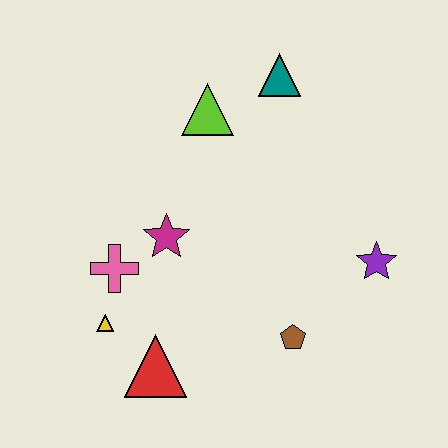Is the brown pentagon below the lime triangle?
Yes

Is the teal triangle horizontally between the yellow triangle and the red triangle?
No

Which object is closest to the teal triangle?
The lime triangle is closest to the teal triangle.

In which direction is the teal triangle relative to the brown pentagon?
The teal triangle is above the brown pentagon.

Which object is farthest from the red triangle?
The teal triangle is farthest from the red triangle.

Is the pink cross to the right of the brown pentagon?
No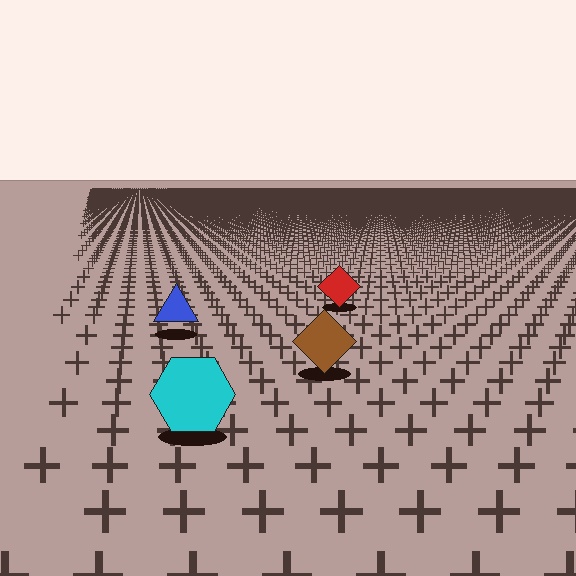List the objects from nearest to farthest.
From nearest to farthest: the cyan hexagon, the brown diamond, the blue triangle, the red diamond.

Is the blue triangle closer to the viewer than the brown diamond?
No. The brown diamond is closer — you can tell from the texture gradient: the ground texture is coarser near it.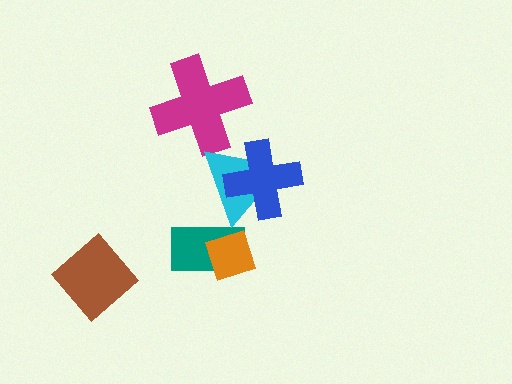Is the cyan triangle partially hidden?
Yes, it is partially covered by another shape.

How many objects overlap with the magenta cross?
1 object overlaps with the magenta cross.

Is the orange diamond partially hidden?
No, no other shape covers it.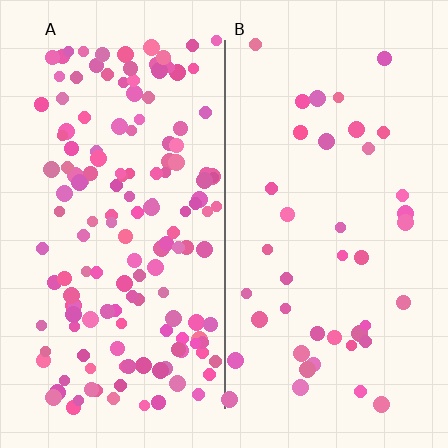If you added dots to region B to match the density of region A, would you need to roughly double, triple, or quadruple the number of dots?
Approximately quadruple.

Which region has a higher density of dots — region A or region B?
A (the left).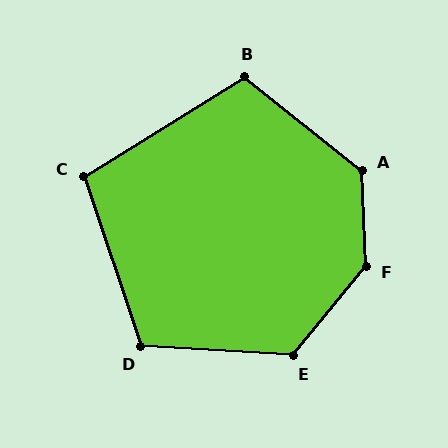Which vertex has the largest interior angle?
F, at approximately 138 degrees.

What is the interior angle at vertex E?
Approximately 126 degrees (obtuse).